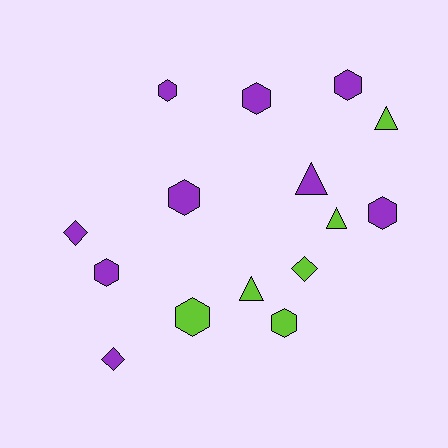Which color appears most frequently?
Purple, with 9 objects.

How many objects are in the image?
There are 15 objects.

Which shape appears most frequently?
Hexagon, with 8 objects.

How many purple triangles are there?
There is 1 purple triangle.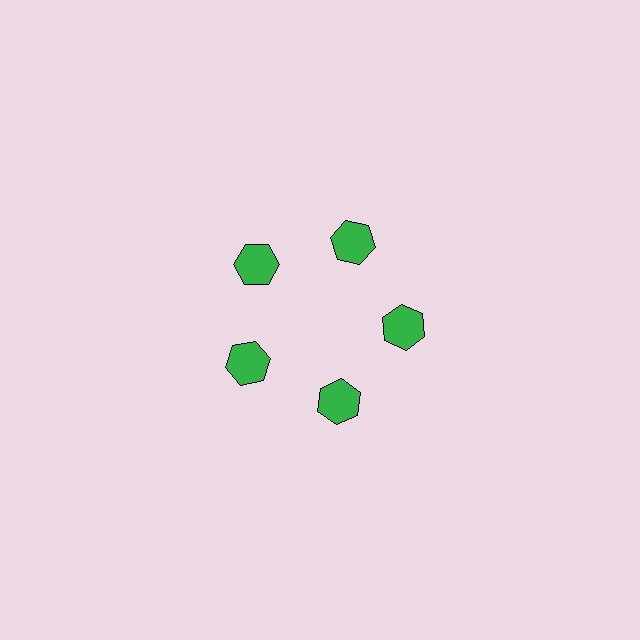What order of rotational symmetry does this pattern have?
This pattern has 5-fold rotational symmetry.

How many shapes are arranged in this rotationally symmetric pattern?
There are 5 shapes, arranged in 5 groups of 1.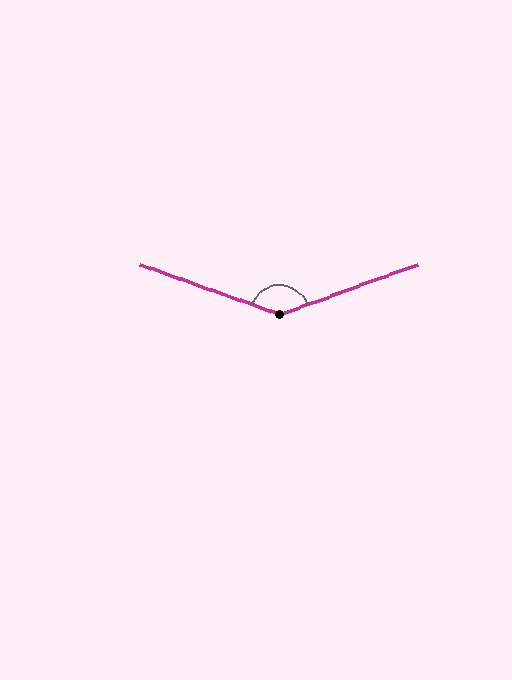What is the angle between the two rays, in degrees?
Approximately 141 degrees.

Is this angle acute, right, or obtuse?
It is obtuse.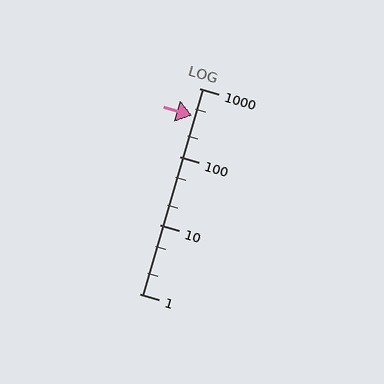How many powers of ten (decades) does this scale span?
The scale spans 3 decades, from 1 to 1000.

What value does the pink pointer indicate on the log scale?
The pointer indicates approximately 400.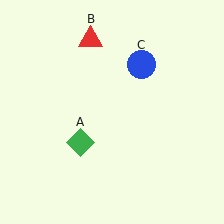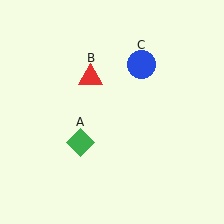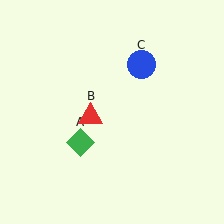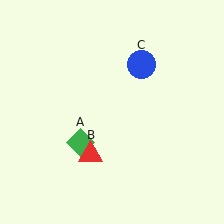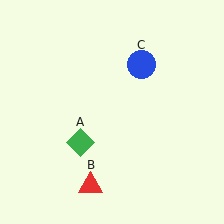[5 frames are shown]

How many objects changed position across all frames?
1 object changed position: red triangle (object B).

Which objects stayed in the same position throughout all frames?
Green diamond (object A) and blue circle (object C) remained stationary.